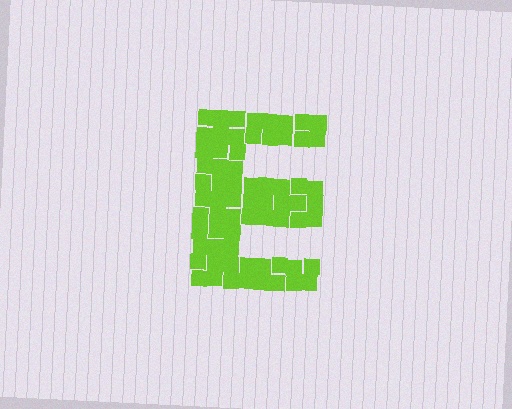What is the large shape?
The large shape is the letter E.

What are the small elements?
The small elements are squares.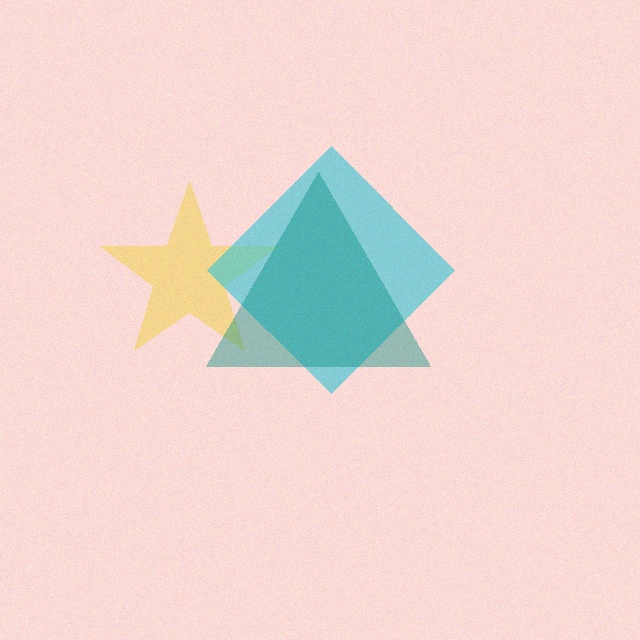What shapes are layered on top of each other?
The layered shapes are: a yellow star, a cyan diamond, a teal triangle.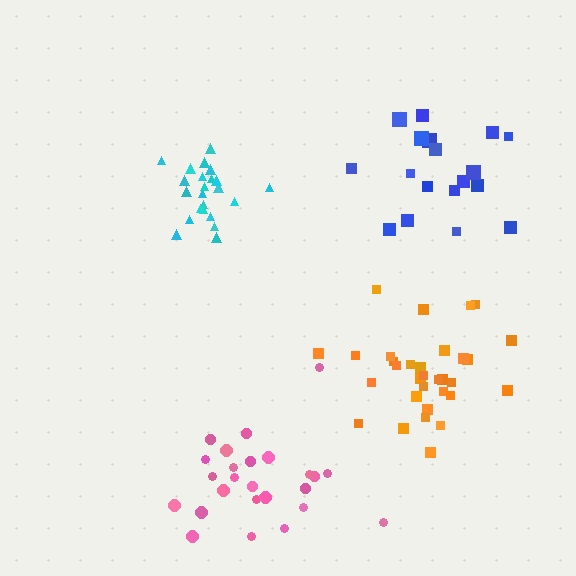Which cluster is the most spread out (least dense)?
Pink.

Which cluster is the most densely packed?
Cyan.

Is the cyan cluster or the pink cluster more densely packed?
Cyan.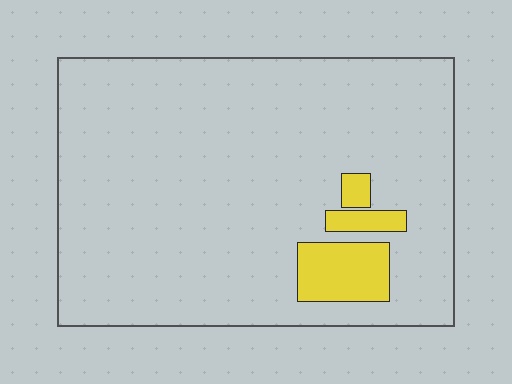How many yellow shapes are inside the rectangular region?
3.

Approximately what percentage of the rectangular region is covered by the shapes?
Approximately 10%.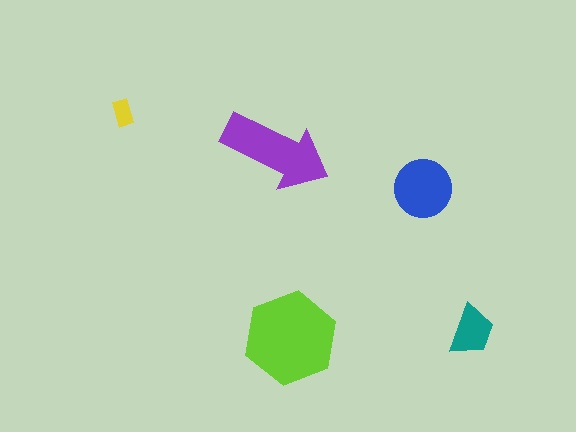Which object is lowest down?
The lime hexagon is bottommost.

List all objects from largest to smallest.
The lime hexagon, the purple arrow, the blue circle, the teal trapezoid, the yellow rectangle.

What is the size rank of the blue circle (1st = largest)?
3rd.